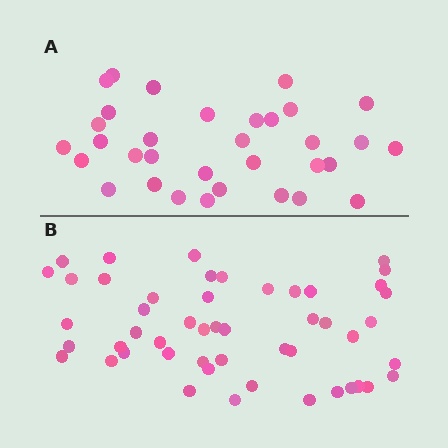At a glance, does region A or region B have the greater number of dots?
Region B (the bottom region) has more dots.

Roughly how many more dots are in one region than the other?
Region B has approximately 15 more dots than region A.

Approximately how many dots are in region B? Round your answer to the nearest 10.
About 50 dots.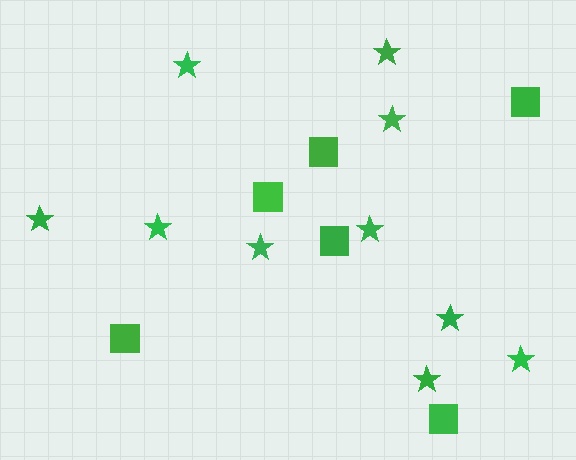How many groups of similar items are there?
There are 2 groups: one group of squares (6) and one group of stars (10).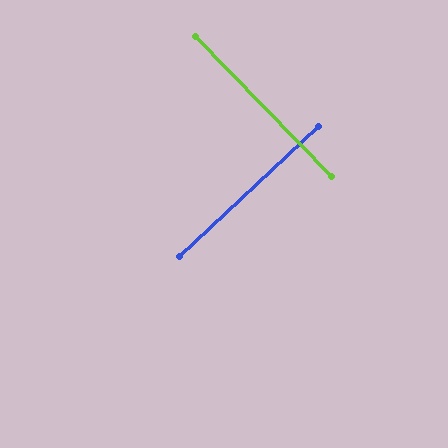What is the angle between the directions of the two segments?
Approximately 89 degrees.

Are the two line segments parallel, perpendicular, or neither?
Perpendicular — they meet at approximately 89°.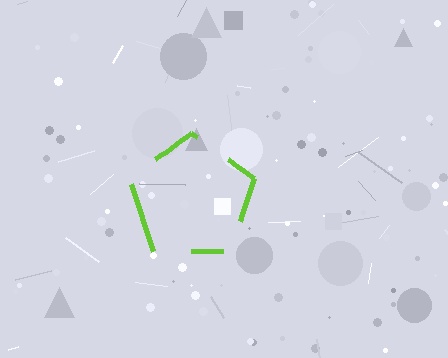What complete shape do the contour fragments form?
The contour fragments form a pentagon.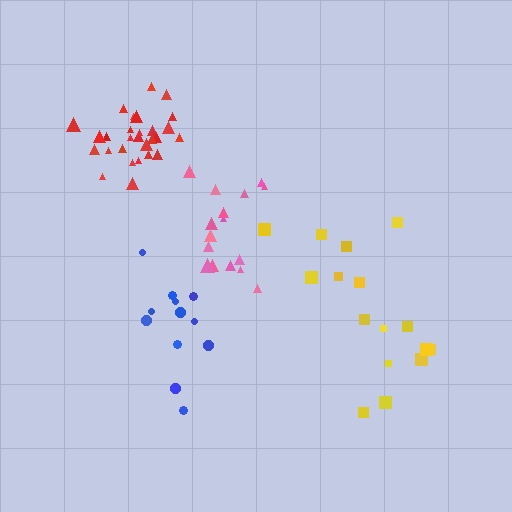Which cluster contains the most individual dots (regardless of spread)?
Red (29).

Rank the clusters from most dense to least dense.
red, pink, blue, yellow.